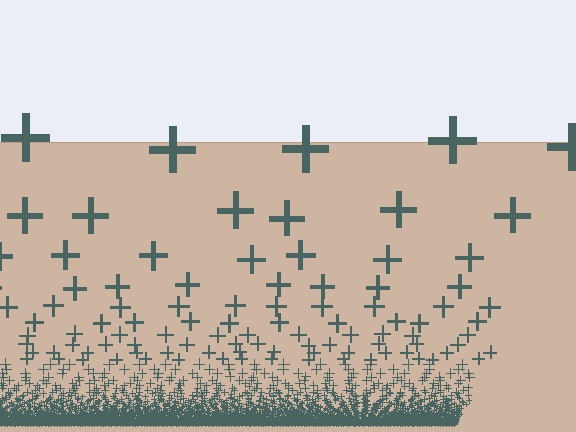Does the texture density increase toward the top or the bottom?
Density increases toward the bottom.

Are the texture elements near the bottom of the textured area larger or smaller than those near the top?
Smaller. The gradient is inverted — elements near the bottom are smaller and denser.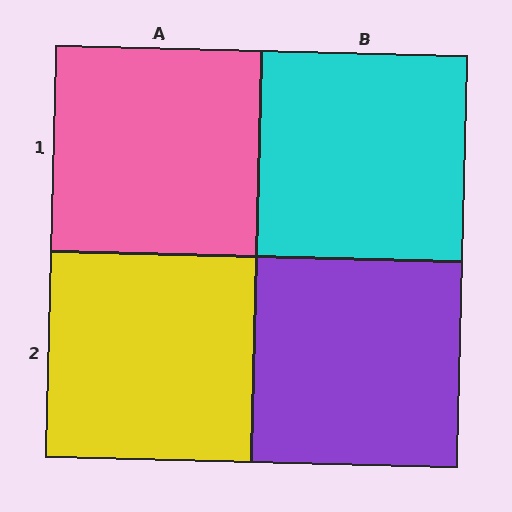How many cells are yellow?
1 cell is yellow.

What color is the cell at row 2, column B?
Purple.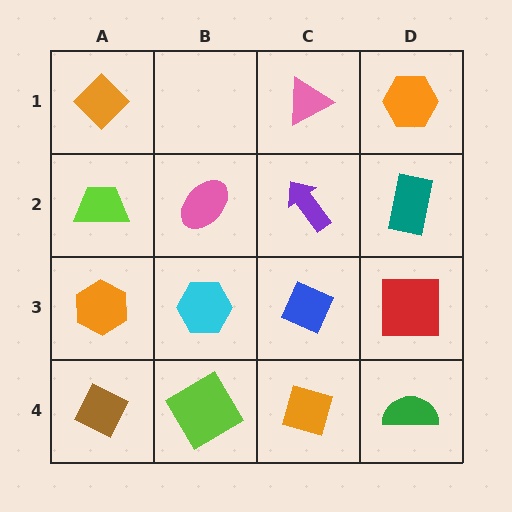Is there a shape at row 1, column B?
No, that cell is empty.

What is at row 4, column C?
An orange square.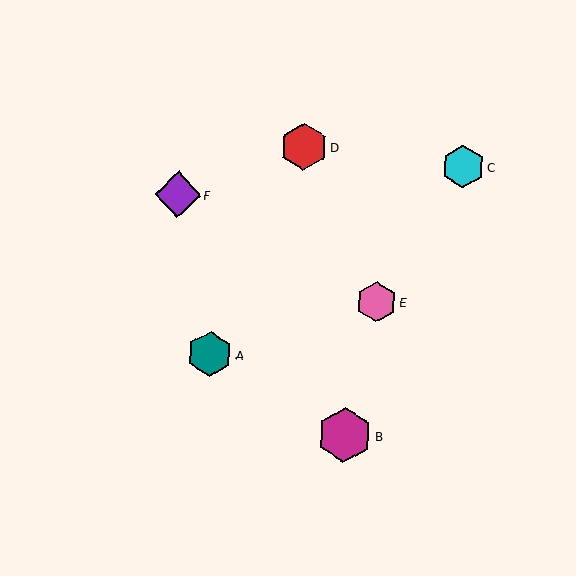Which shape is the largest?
The magenta hexagon (labeled B) is the largest.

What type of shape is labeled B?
Shape B is a magenta hexagon.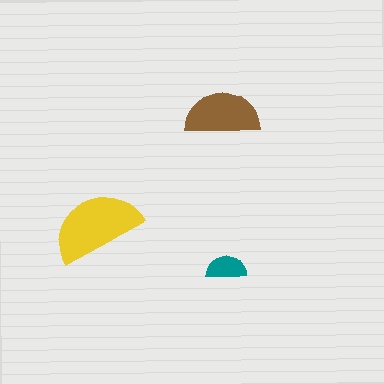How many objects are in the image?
There are 3 objects in the image.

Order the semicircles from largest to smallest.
the yellow one, the brown one, the teal one.